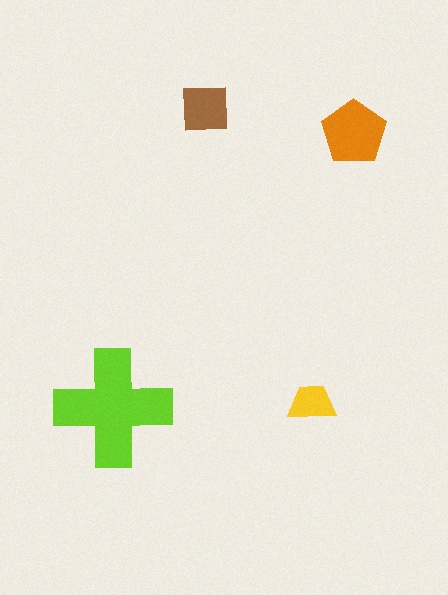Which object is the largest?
The lime cross.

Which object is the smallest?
The yellow trapezoid.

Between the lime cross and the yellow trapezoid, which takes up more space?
The lime cross.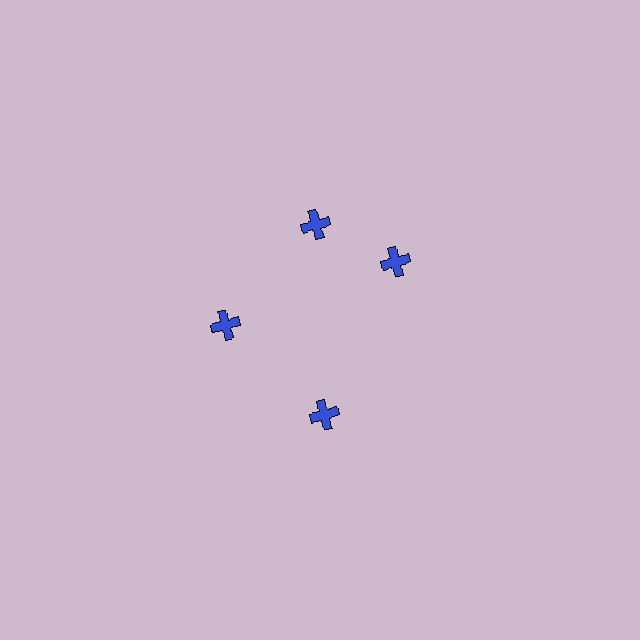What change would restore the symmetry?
The symmetry would be restored by rotating it back into even spacing with its neighbors so that all 4 crosses sit at equal angles and equal distance from the center.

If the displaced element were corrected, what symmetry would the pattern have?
It would have 4-fold rotational symmetry — the pattern would map onto itself every 90 degrees.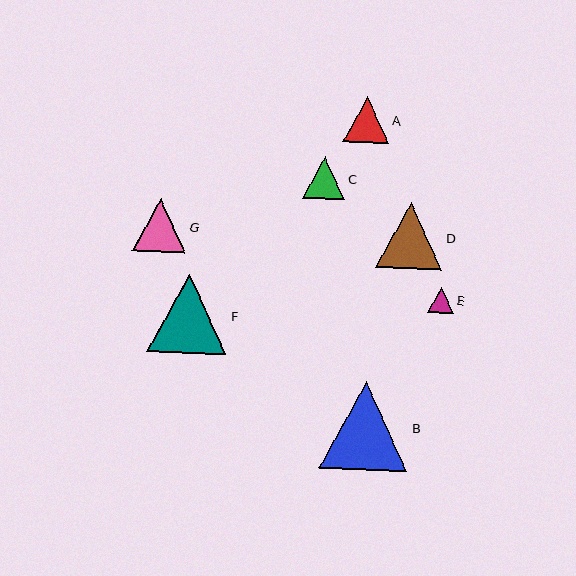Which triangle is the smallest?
Triangle E is the smallest with a size of approximately 25 pixels.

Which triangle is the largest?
Triangle B is the largest with a size of approximately 88 pixels.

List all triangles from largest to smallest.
From largest to smallest: B, F, D, G, A, C, E.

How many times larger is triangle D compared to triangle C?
Triangle D is approximately 1.6 times the size of triangle C.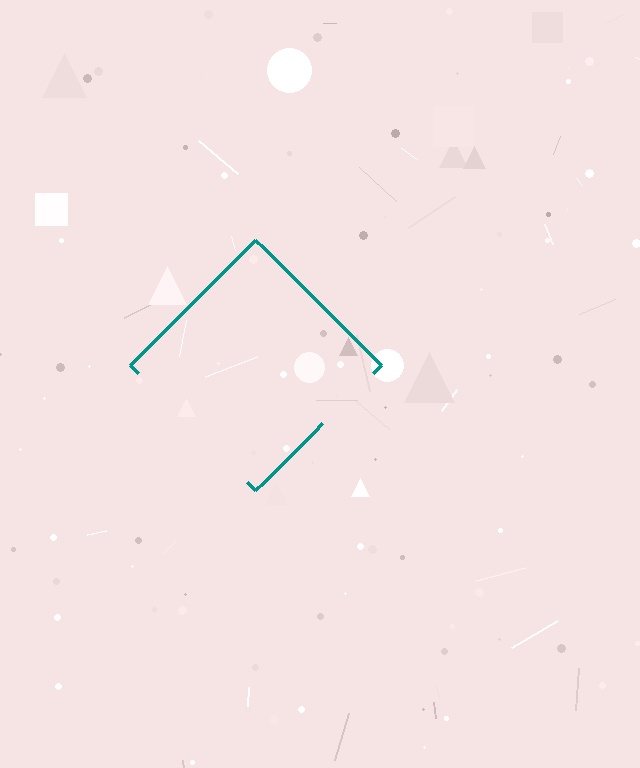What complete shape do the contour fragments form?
The contour fragments form a diamond.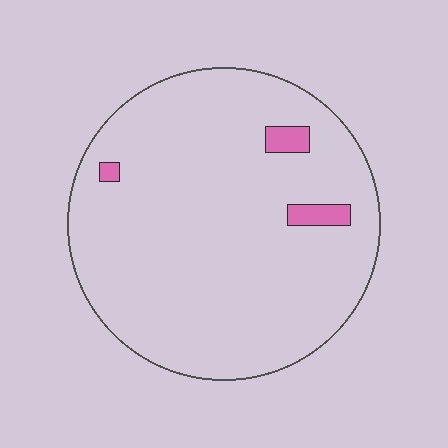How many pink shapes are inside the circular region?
3.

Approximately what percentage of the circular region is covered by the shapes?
Approximately 5%.